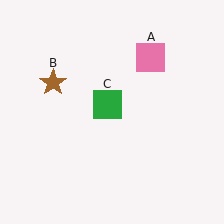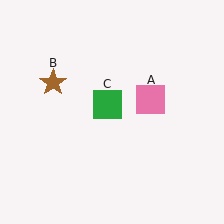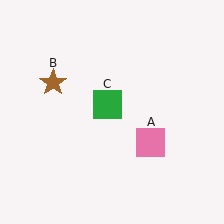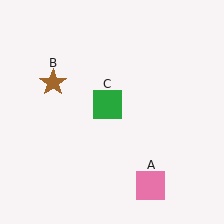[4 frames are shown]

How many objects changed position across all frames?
1 object changed position: pink square (object A).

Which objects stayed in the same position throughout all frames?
Brown star (object B) and green square (object C) remained stationary.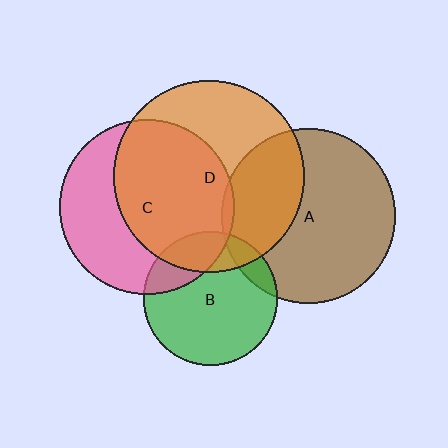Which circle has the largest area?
Circle D (orange).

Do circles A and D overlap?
Yes.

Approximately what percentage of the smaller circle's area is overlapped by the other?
Approximately 35%.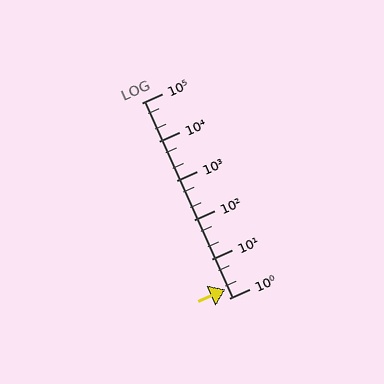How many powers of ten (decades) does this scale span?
The scale spans 5 decades, from 1 to 100000.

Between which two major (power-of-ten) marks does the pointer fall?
The pointer is between 1 and 10.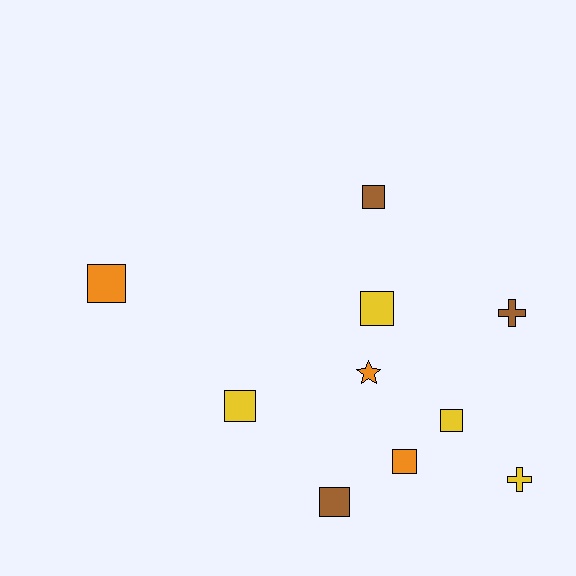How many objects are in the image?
There are 10 objects.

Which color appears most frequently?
Yellow, with 4 objects.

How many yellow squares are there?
There are 3 yellow squares.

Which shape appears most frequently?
Square, with 7 objects.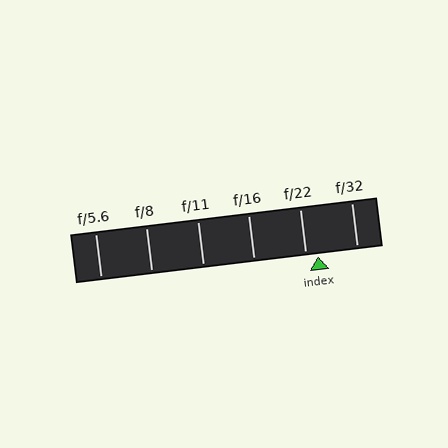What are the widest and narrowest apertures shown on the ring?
The widest aperture shown is f/5.6 and the narrowest is f/32.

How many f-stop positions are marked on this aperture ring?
There are 6 f-stop positions marked.